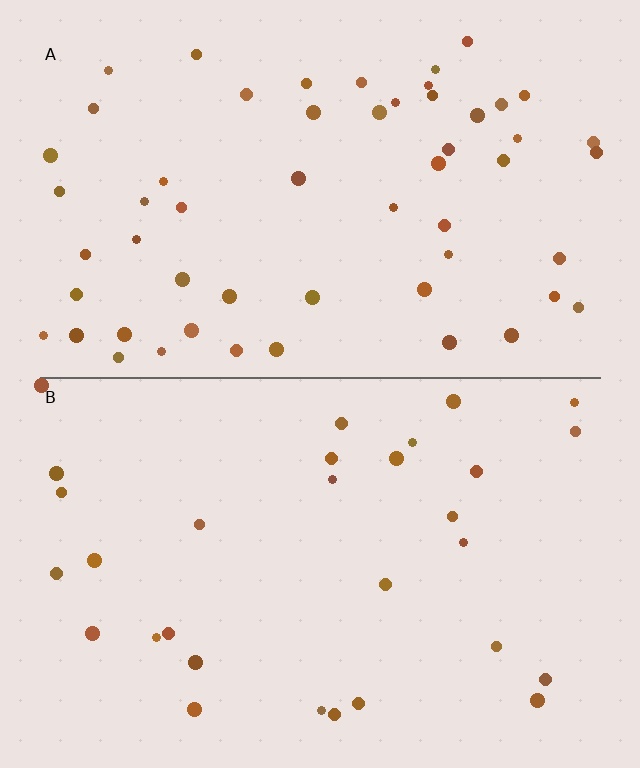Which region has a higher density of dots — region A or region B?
A (the top).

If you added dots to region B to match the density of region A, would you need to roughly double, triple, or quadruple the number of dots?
Approximately double.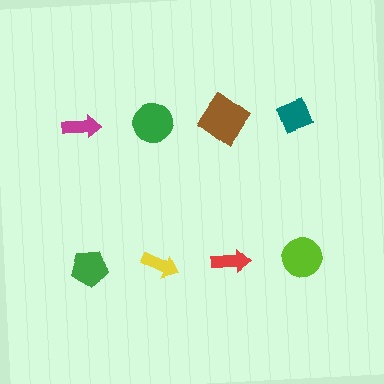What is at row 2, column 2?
A yellow arrow.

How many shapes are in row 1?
4 shapes.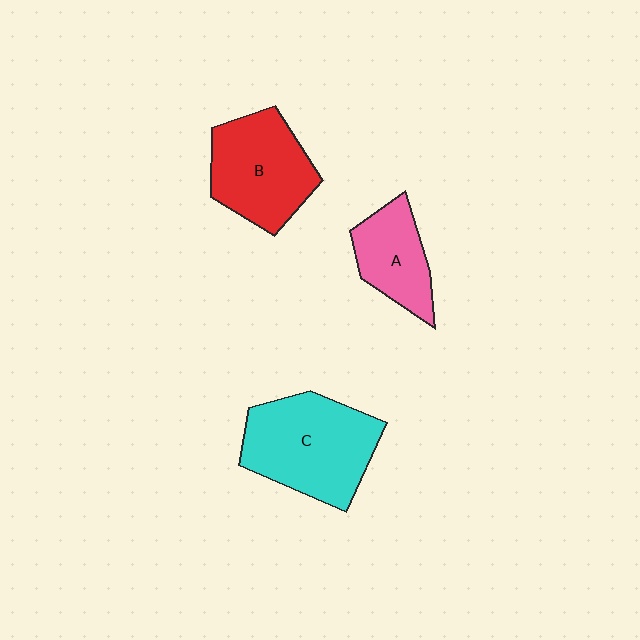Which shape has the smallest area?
Shape A (pink).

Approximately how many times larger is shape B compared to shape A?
Approximately 1.5 times.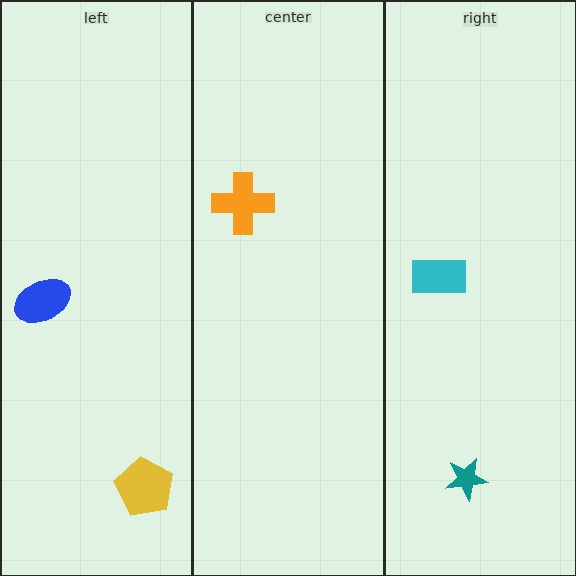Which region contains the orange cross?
The center region.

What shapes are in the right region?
The cyan rectangle, the teal star.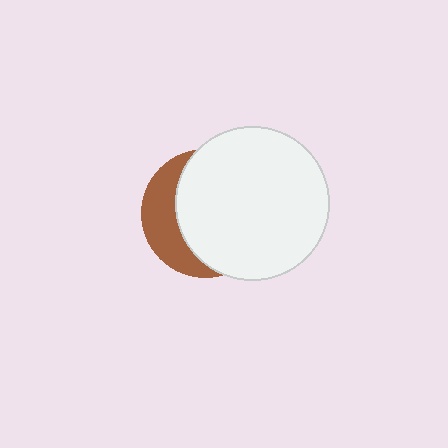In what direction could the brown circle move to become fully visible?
The brown circle could move left. That would shift it out from behind the white circle entirely.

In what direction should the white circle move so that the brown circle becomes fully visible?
The white circle should move right. That is the shortest direction to clear the overlap and leave the brown circle fully visible.